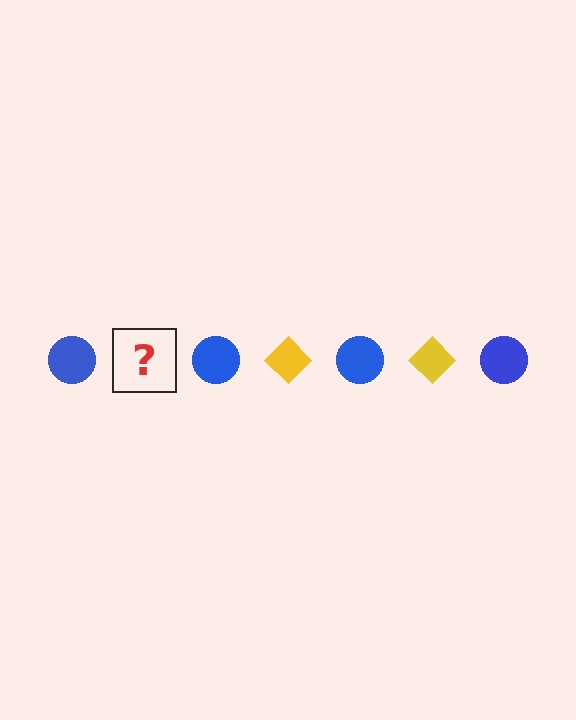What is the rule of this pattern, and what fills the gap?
The rule is that the pattern alternates between blue circle and yellow diamond. The gap should be filled with a yellow diamond.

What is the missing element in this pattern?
The missing element is a yellow diamond.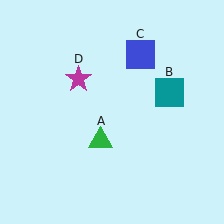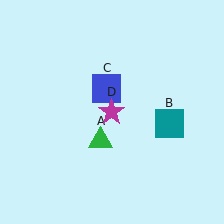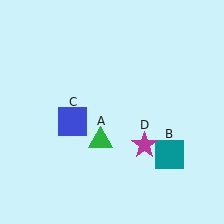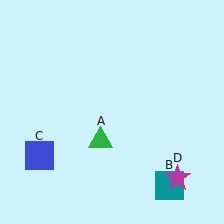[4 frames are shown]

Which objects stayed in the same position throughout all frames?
Green triangle (object A) remained stationary.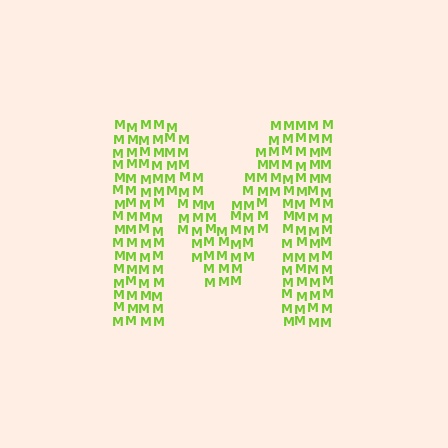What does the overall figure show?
The overall figure shows the letter M.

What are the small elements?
The small elements are letter M's.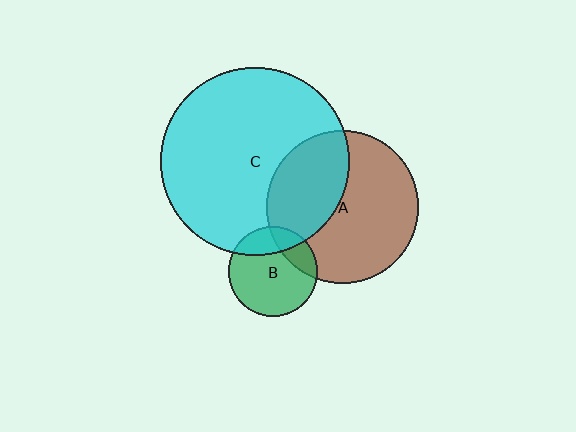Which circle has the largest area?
Circle C (cyan).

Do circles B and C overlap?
Yes.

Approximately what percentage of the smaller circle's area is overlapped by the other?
Approximately 25%.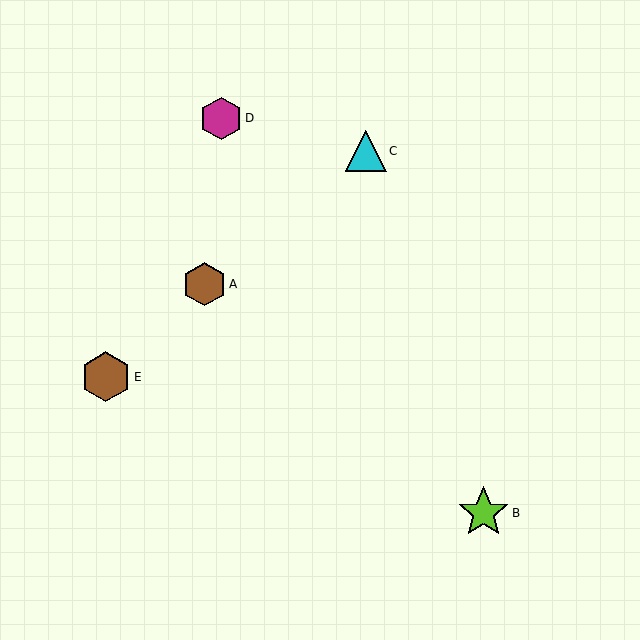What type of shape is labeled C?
Shape C is a cyan triangle.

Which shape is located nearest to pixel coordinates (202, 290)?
The brown hexagon (labeled A) at (204, 284) is nearest to that location.